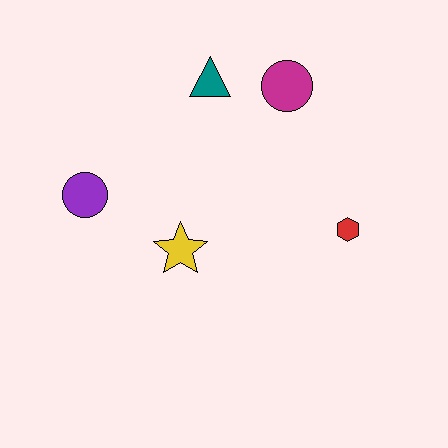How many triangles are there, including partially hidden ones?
There is 1 triangle.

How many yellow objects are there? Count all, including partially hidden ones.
There is 1 yellow object.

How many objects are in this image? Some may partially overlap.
There are 5 objects.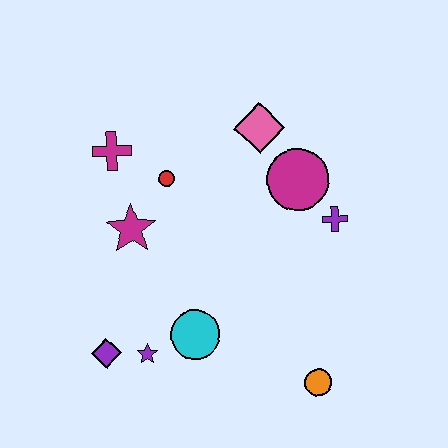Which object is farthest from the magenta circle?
The purple diamond is farthest from the magenta circle.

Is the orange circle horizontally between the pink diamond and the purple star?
No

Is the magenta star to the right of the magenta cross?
Yes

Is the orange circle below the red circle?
Yes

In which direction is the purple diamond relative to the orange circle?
The purple diamond is to the left of the orange circle.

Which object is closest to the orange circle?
The cyan circle is closest to the orange circle.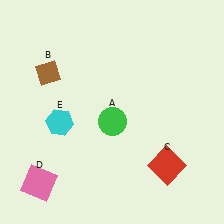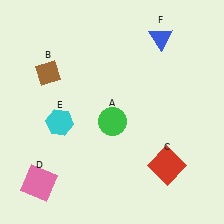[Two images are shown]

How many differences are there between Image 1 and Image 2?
There is 1 difference between the two images.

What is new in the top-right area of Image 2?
A blue triangle (F) was added in the top-right area of Image 2.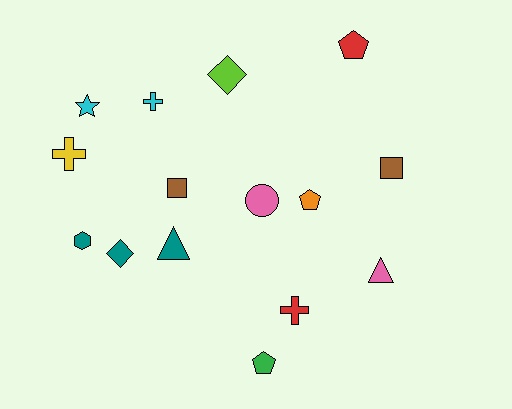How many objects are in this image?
There are 15 objects.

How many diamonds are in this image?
There are 2 diamonds.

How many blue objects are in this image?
There are no blue objects.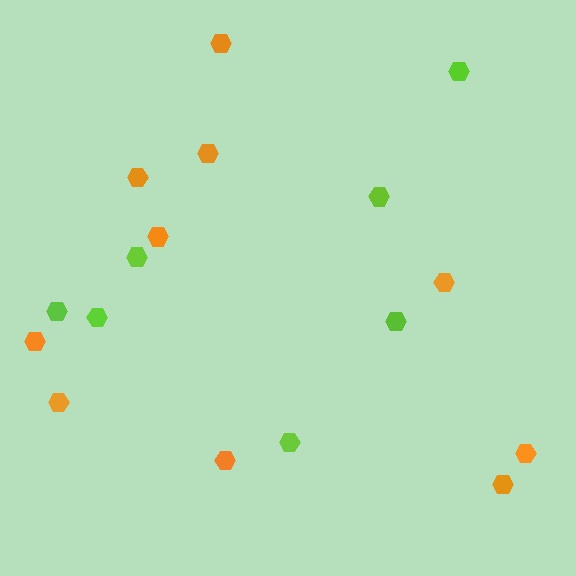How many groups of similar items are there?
There are 2 groups: one group of orange hexagons (10) and one group of lime hexagons (7).